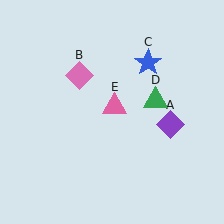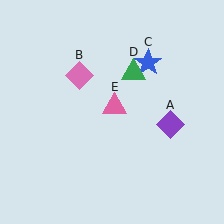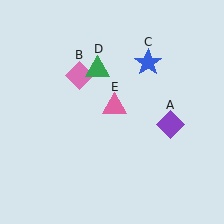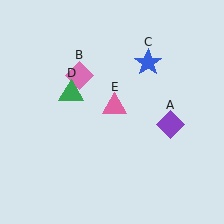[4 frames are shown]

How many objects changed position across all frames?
1 object changed position: green triangle (object D).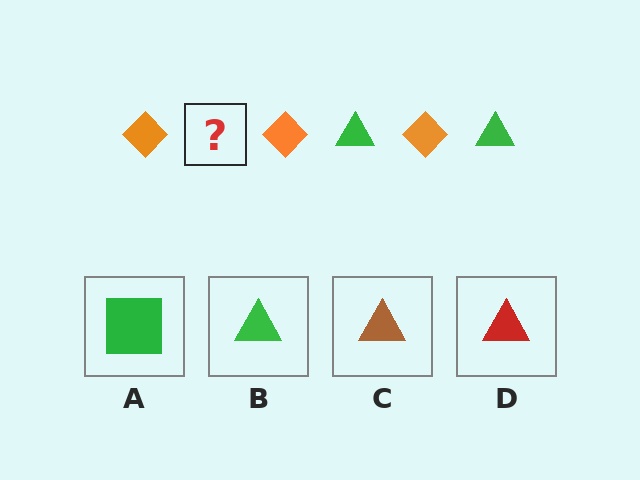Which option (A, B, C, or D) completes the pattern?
B.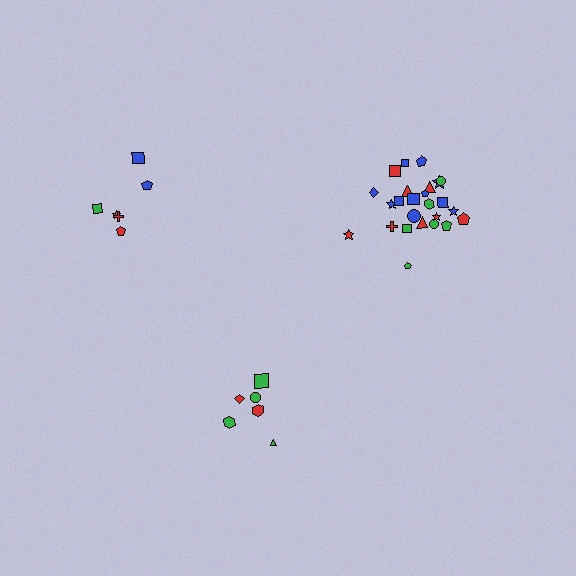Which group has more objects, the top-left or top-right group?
The top-right group.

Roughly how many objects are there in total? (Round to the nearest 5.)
Roughly 35 objects in total.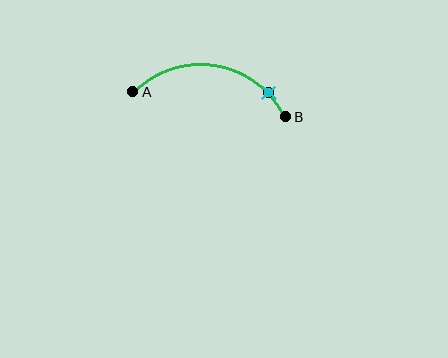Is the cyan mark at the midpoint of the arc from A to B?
No. The cyan mark lies on the arc but is closer to endpoint B. The arc midpoint would be at the point on the curve equidistant along the arc from both A and B.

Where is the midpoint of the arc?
The arc midpoint is the point on the curve farthest from the straight line joining A and B. It sits above that line.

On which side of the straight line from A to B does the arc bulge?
The arc bulges above the straight line connecting A and B.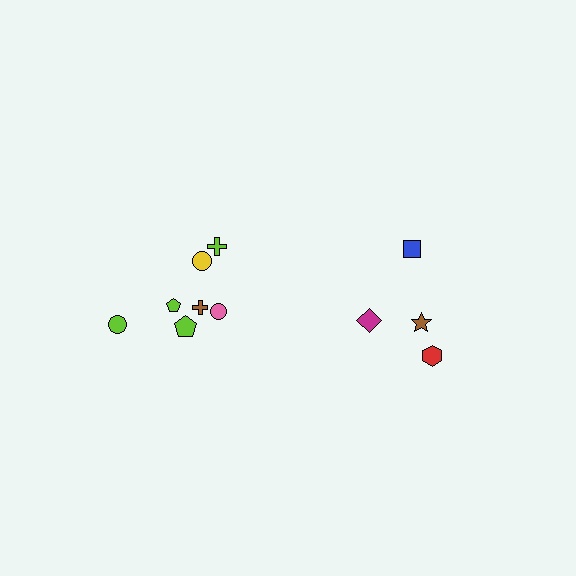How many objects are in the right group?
There are 4 objects.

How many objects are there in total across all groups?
There are 11 objects.